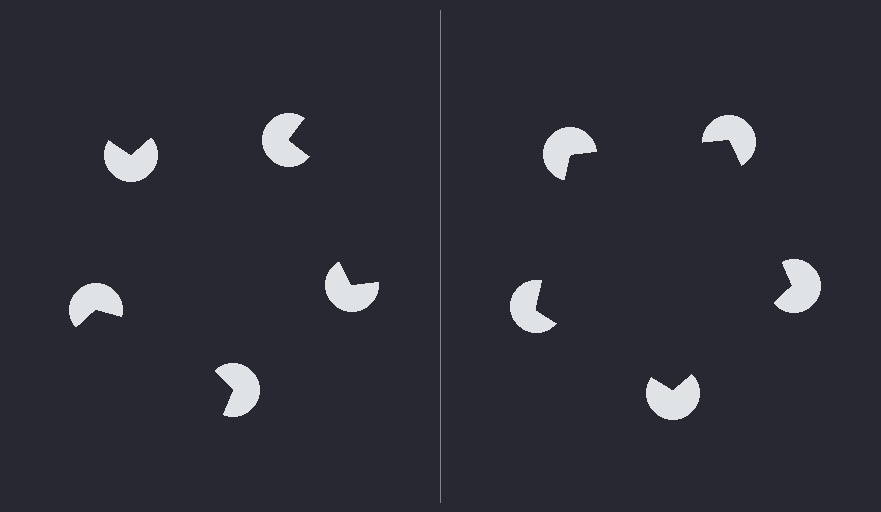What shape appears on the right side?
An illusory pentagon.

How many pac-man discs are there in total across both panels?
10 — 5 on each side.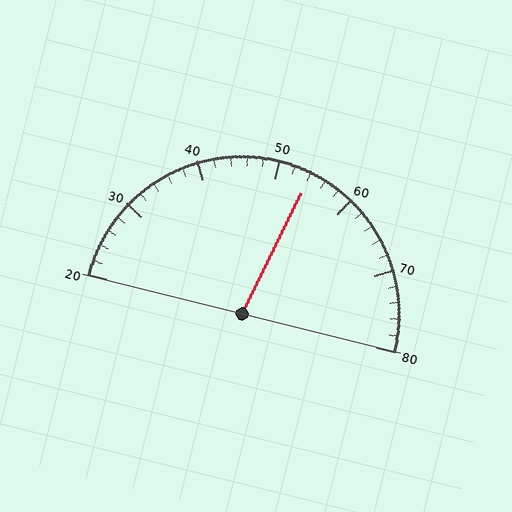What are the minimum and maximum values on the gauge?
The gauge ranges from 20 to 80.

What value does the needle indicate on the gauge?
The needle indicates approximately 54.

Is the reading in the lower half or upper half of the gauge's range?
The reading is in the upper half of the range (20 to 80).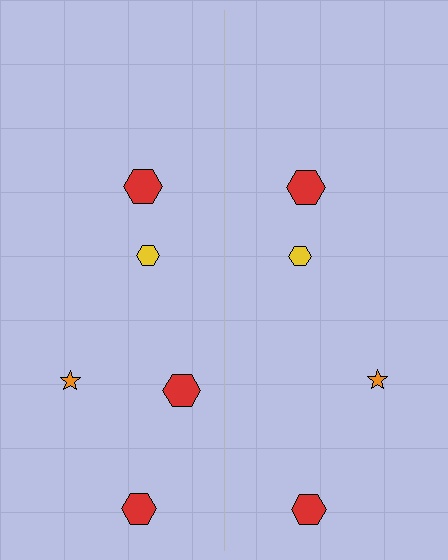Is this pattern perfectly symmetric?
No, the pattern is not perfectly symmetric. A red hexagon is missing from the right side.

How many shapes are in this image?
There are 9 shapes in this image.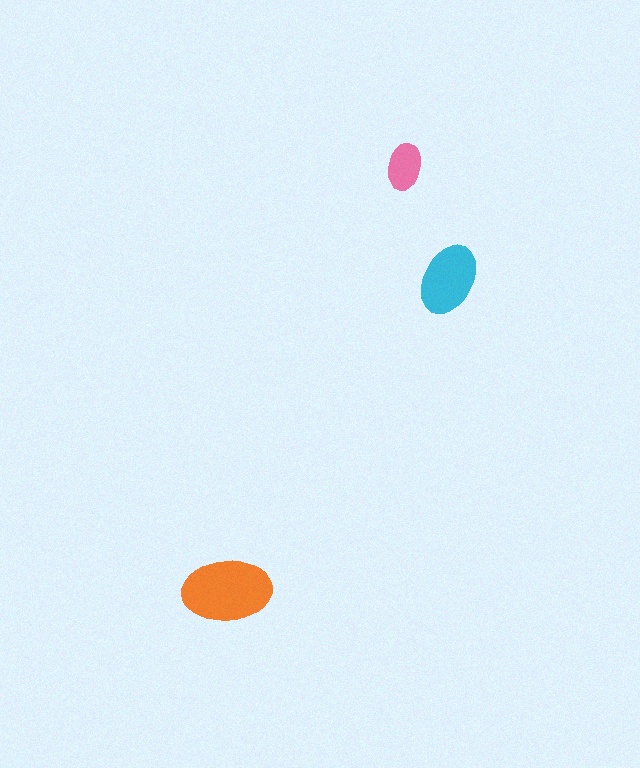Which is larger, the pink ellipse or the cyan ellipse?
The cyan one.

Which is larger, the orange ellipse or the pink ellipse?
The orange one.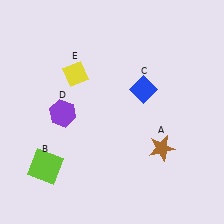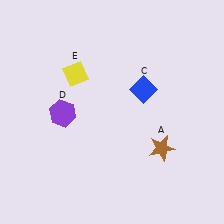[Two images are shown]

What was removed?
The lime square (B) was removed in Image 2.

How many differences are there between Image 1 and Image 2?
There is 1 difference between the two images.